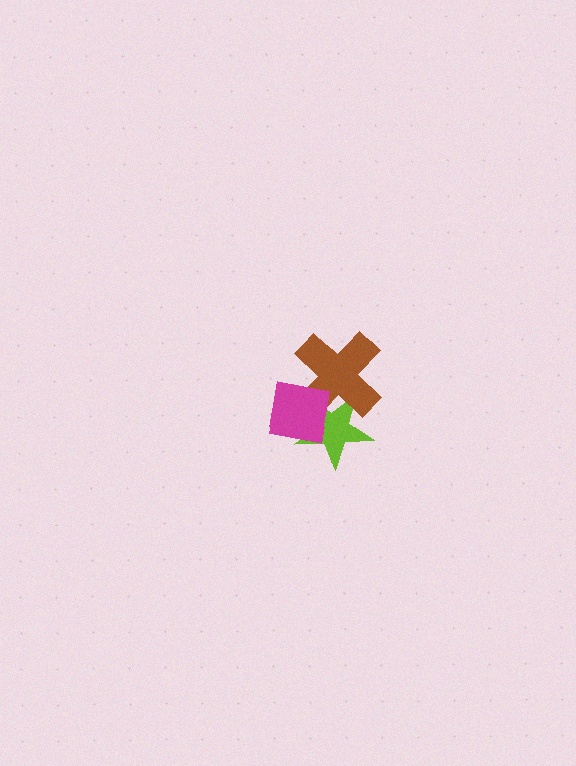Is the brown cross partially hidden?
Yes, it is partially covered by another shape.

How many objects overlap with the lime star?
2 objects overlap with the lime star.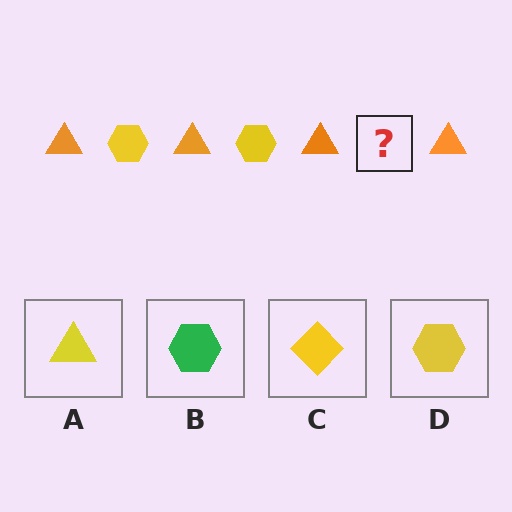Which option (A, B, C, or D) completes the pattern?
D.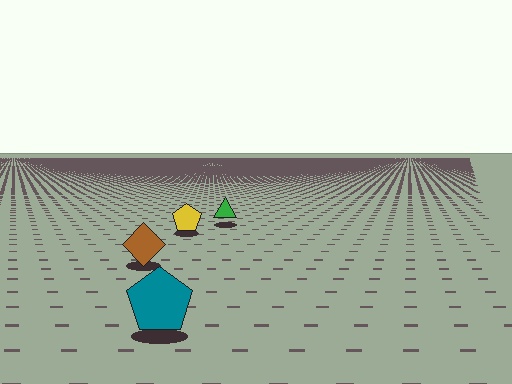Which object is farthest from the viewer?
The green triangle is farthest from the viewer. It appears smaller and the ground texture around it is denser.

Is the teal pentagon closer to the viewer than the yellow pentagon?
Yes. The teal pentagon is closer — you can tell from the texture gradient: the ground texture is coarser near it.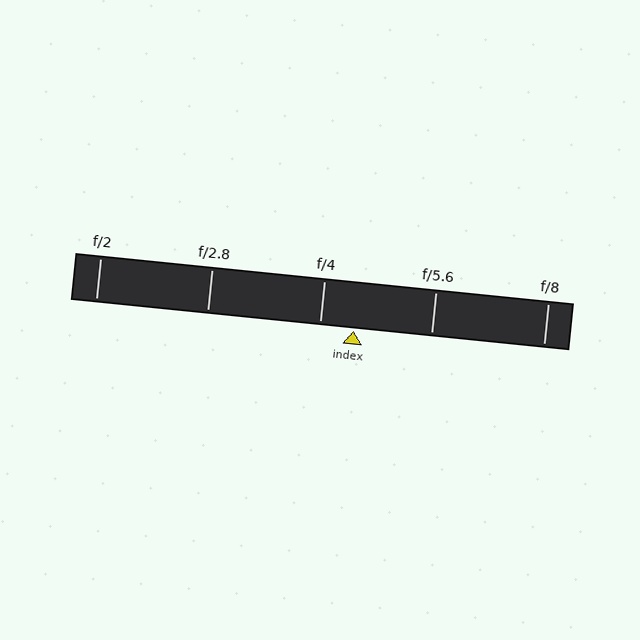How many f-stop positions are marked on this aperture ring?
There are 5 f-stop positions marked.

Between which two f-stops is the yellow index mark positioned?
The index mark is between f/4 and f/5.6.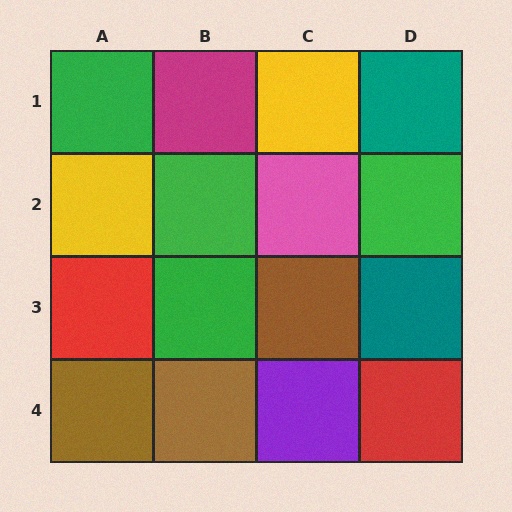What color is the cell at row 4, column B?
Brown.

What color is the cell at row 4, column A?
Brown.